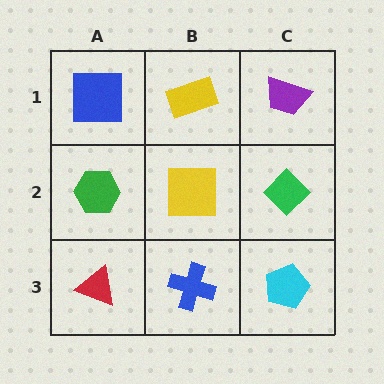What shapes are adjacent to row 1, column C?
A green diamond (row 2, column C), a yellow rectangle (row 1, column B).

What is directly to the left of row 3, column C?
A blue cross.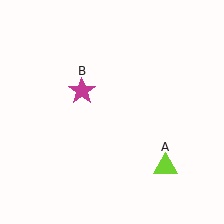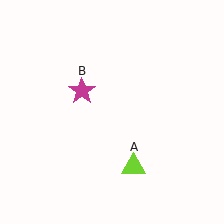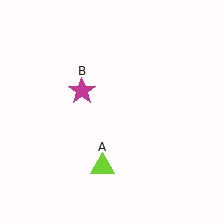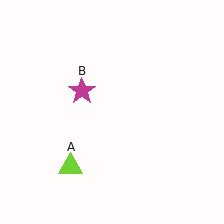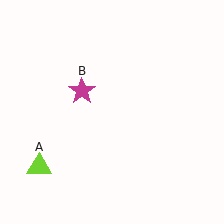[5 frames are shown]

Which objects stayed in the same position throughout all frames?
Magenta star (object B) remained stationary.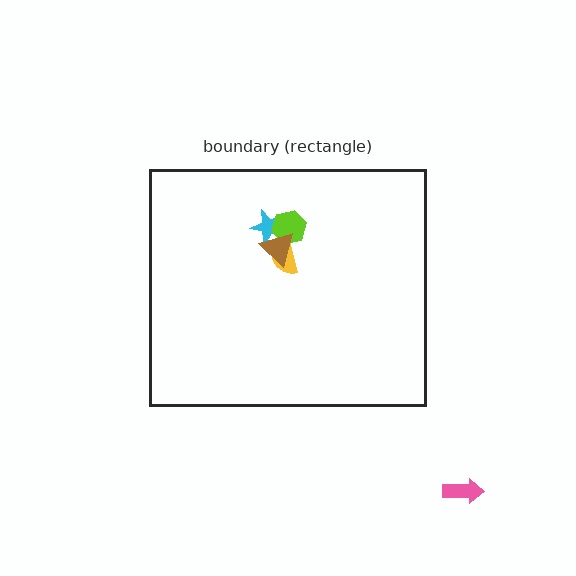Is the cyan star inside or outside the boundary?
Inside.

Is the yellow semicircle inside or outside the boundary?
Inside.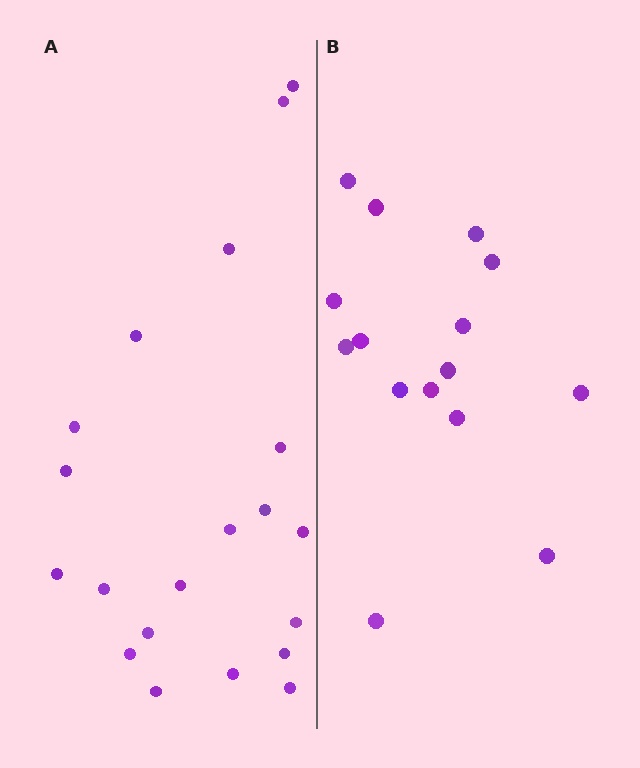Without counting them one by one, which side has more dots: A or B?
Region A (the left region) has more dots.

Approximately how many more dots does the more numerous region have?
Region A has about 5 more dots than region B.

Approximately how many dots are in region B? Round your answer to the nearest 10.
About 20 dots. (The exact count is 15, which rounds to 20.)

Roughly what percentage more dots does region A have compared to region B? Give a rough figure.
About 35% more.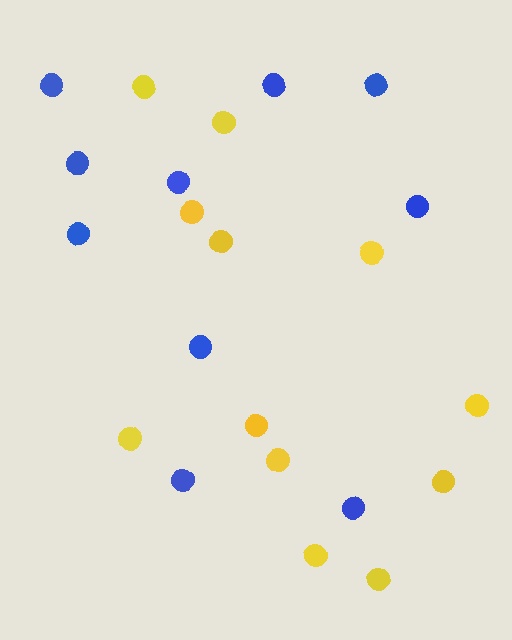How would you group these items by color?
There are 2 groups: one group of yellow circles (12) and one group of blue circles (10).